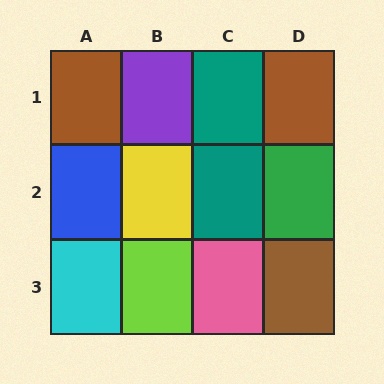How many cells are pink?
1 cell is pink.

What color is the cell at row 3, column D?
Brown.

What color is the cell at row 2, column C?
Teal.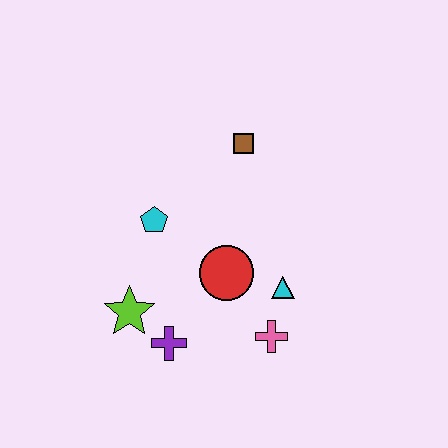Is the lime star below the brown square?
Yes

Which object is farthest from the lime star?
The brown square is farthest from the lime star.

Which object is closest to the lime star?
The purple cross is closest to the lime star.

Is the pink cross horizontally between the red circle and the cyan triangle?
Yes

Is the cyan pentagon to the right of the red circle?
No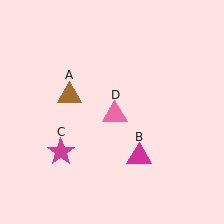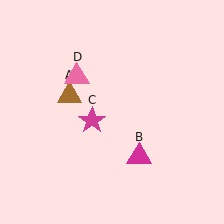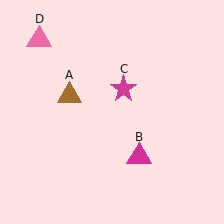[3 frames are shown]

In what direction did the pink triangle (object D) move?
The pink triangle (object D) moved up and to the left.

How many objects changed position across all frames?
2 objects changed position: magenta star (object C), pink triangle (object D).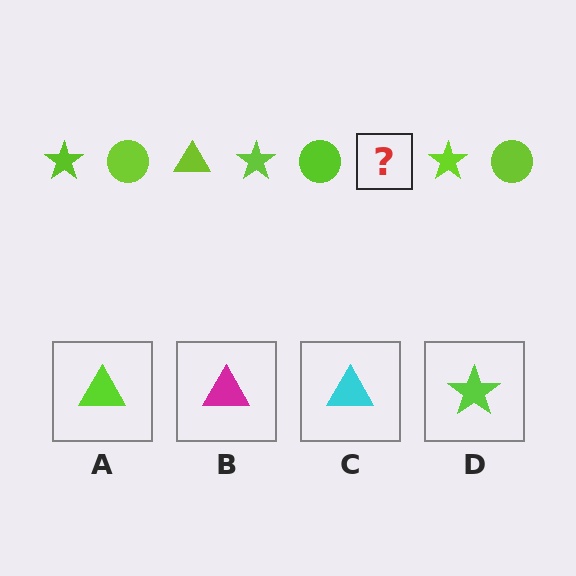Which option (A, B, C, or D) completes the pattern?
A.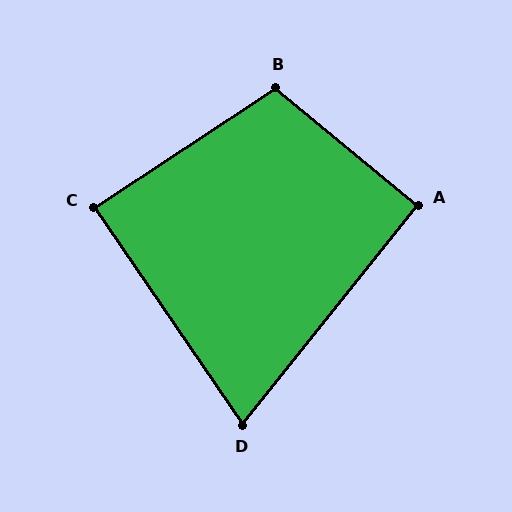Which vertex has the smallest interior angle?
D, at approximately 73 degrees.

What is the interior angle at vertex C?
Approximately 89 degrees (approximately right).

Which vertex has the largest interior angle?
B, at approximately 107 degrees.